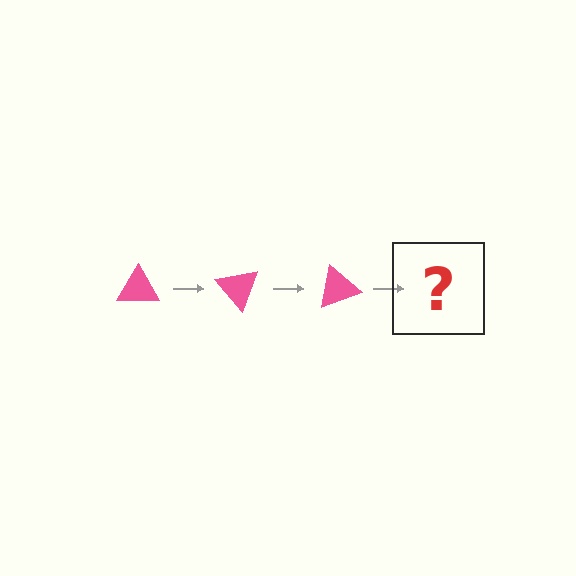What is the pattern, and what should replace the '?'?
The pattern is that the triangle rotates 50 degrees each step. The '?' should be a pink triangle rotated 150 degrees.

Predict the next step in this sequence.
The next step is a pink triangle rotated 150 degrees.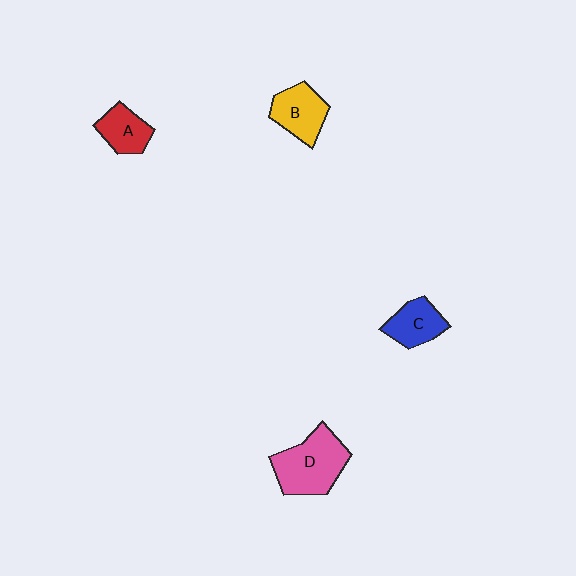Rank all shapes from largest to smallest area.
From largest to smallest: D (pink), B (yellow), C (blue), A (red).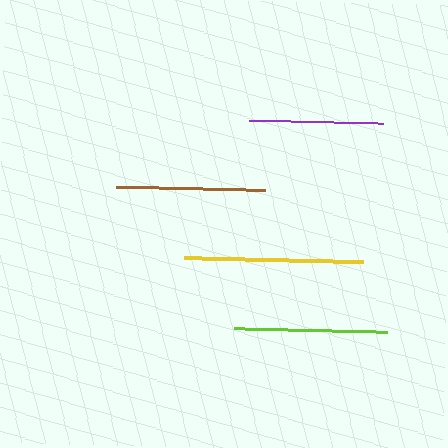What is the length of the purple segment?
The purple segment is approximately 134 pixels long.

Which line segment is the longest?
The yellow line is the longest at approximately 178 pixels.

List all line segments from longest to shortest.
From longest to shortest: yellow, lime, brown, purple.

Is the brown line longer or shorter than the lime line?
The lime line is longer than the brown line.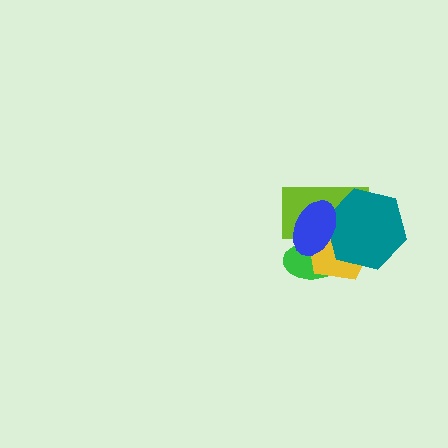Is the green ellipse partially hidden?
Yes, it is partially covered by another shape.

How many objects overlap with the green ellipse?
4 objects overlap with the green ellipse.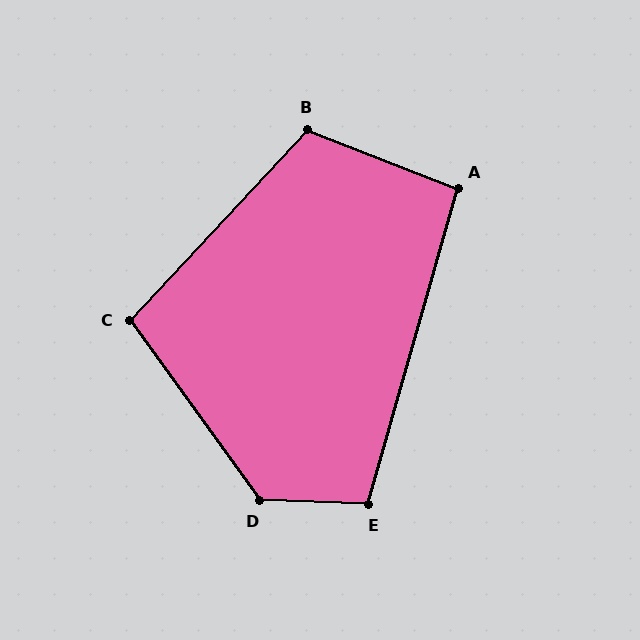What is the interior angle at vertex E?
Approximately 104 degrees (obtuse).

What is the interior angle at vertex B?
Approximately 112 degrees (obtuse).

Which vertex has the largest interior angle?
D, at approximately 128 degrees.